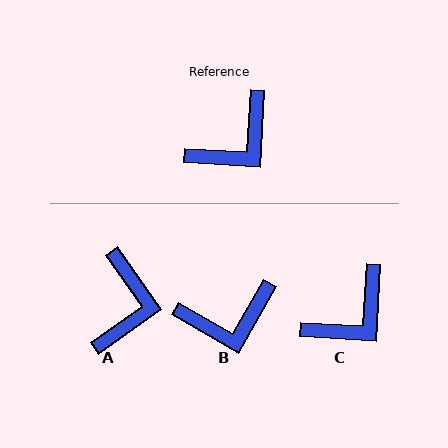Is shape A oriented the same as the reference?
No, it is off by about 39 degrees.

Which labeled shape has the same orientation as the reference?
C.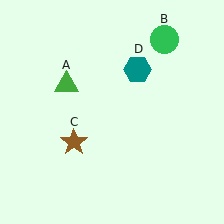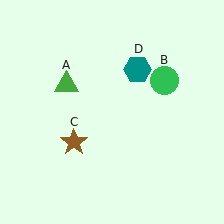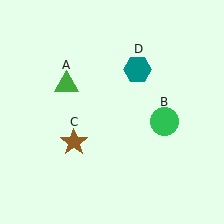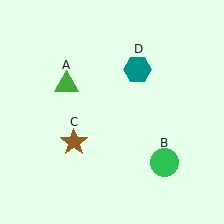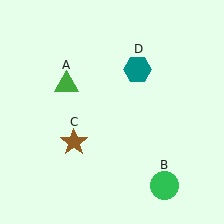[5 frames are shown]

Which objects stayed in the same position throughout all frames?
Green triangle (object A) and brown star (object C) and teal hexagon (object D) remained stationary.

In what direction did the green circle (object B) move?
The green circle (object B) moved down.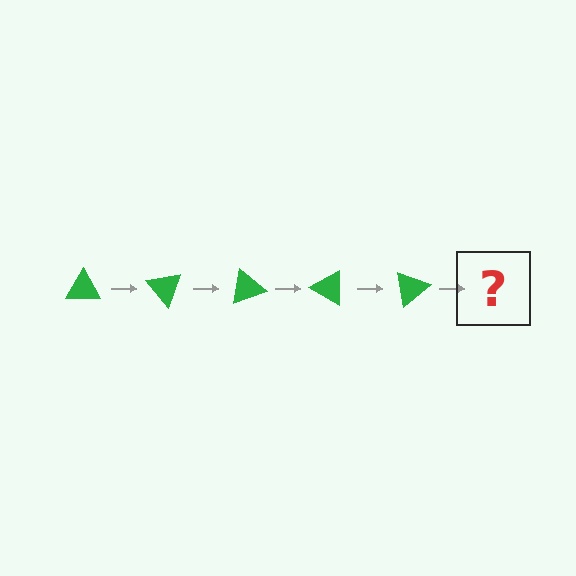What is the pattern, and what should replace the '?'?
The pattern is that the triangle rotates 50 degrees each step. The '?' should be a green triangle rotated 250 degrees.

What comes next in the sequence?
The next element should be a green triangle rotated 250 degrees.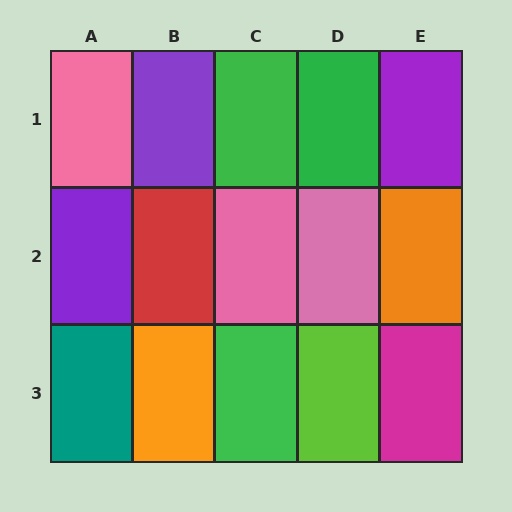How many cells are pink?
3 cells are pink.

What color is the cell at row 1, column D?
Green.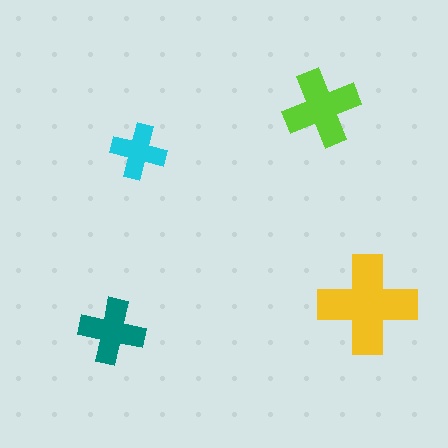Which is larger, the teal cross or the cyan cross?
The teal one.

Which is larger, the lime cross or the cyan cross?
The lime one.